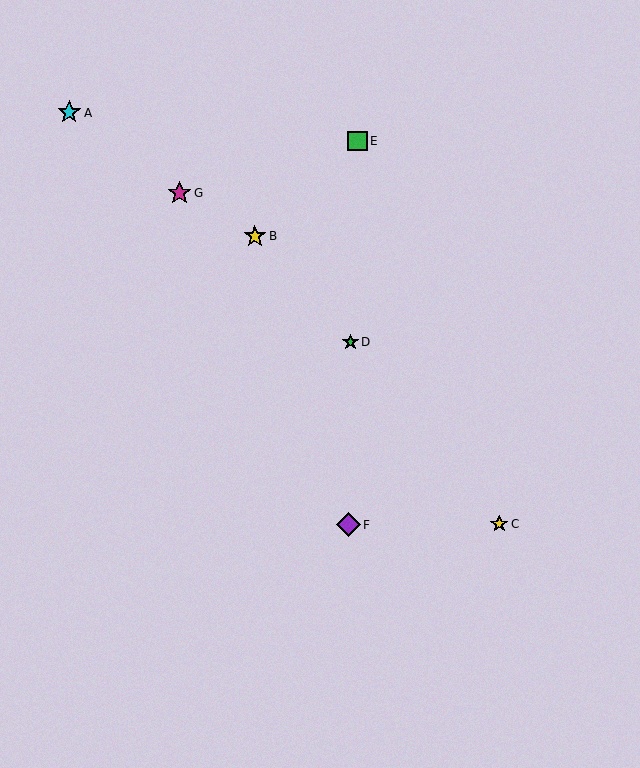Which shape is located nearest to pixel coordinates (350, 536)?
The purple diamond (labeled F) at (348, 525) is nearest to that location.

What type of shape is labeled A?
Shape A is a cyan star.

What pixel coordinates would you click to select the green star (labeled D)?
Click at (350, 342) to select the green star D.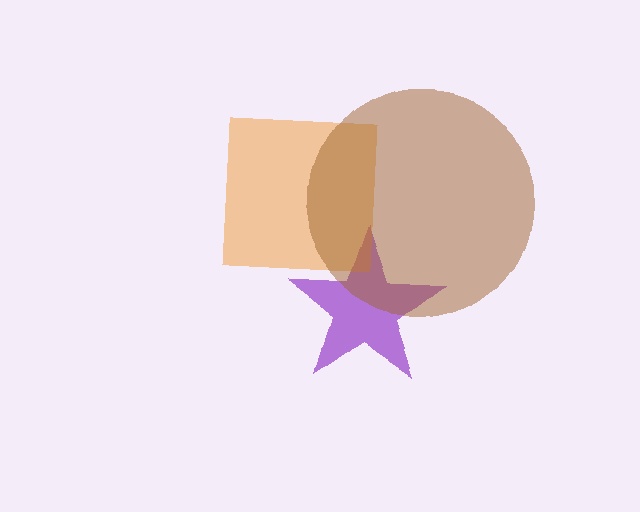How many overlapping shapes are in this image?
There are 3 overlapping shapes in the image.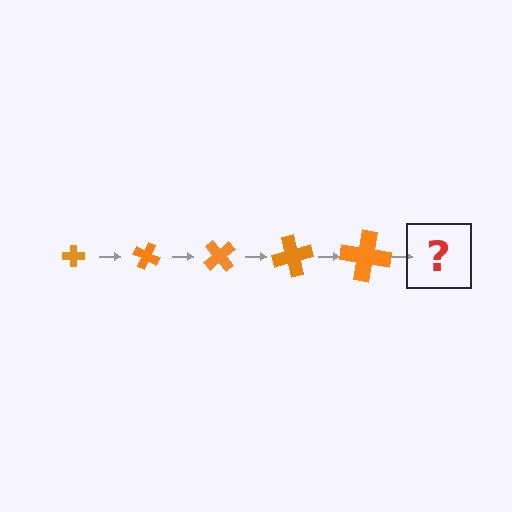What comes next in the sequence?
The next element should be a cross, larger than the previous one and rotated 125 degrees from the start.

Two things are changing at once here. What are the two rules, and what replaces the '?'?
The two rules are that the cross grows larger each step and it rotates 25 degrees each step. The '?' should be a cross, larger than the previous one and rotated 125 degrees from the start.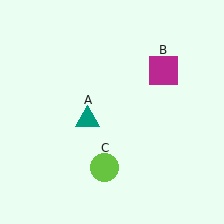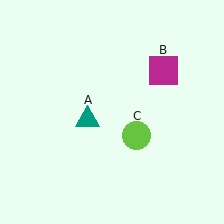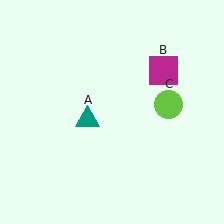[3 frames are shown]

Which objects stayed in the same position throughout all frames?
Teal triangle (object A) and magenta square (object B) remained stationary.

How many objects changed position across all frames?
1 object changed position: lime circle (object C).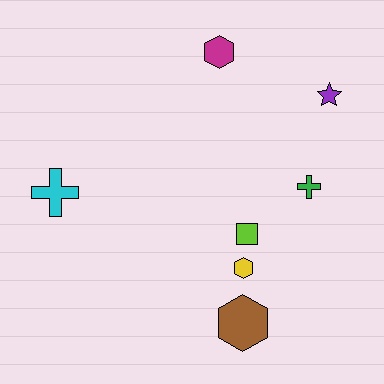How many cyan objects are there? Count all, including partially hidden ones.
There is 1 cyan object.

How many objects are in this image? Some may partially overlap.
There are 7 objects.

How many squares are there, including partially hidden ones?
There is 1 square.